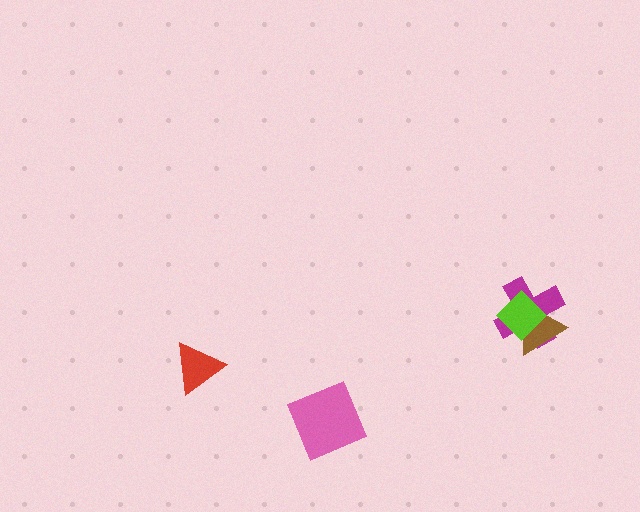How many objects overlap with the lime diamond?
2 objects overlap with the lime diamond.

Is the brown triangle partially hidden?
Yes, it is partially covered by another shape.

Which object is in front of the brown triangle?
The lime diamond is in front of the brown triangle.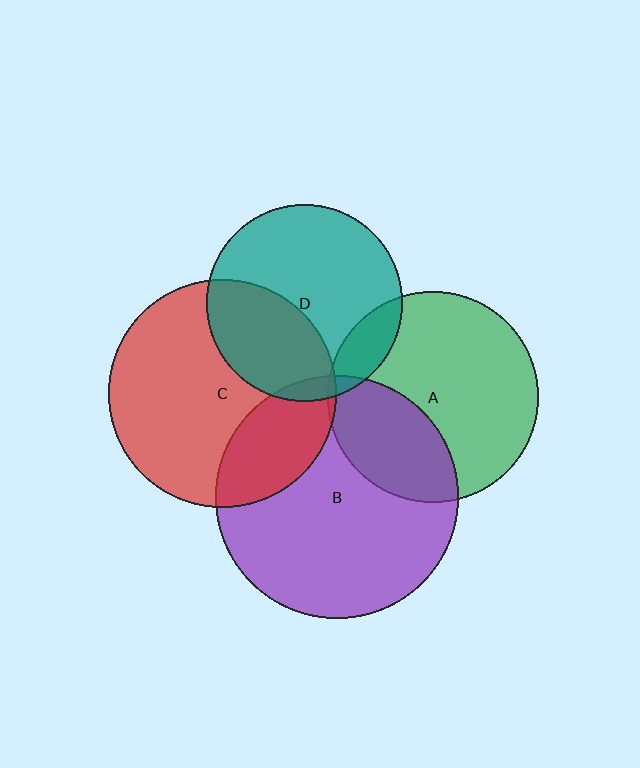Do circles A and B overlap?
Yes.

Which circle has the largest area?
Circle B (purple).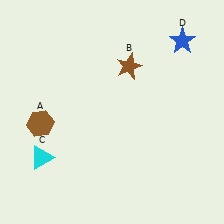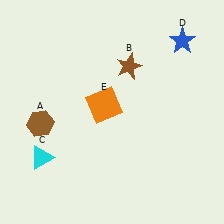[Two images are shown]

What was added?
An orange square (E) was added in Image 2.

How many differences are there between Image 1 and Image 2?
There is 1 difference between the two images.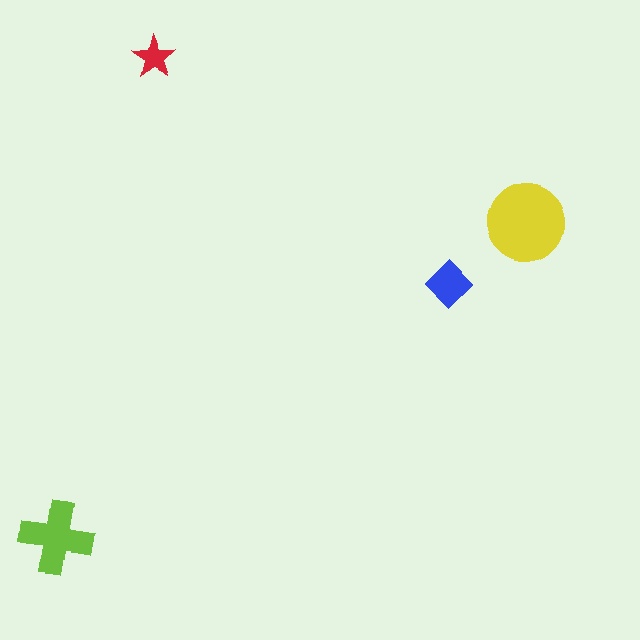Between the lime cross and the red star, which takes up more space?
The lime cross.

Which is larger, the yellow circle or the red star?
The yellow circle.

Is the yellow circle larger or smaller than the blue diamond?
Larger.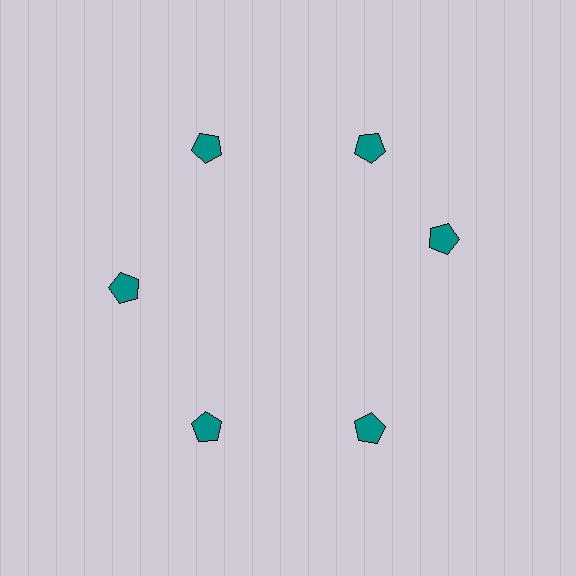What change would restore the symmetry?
The symmetry would be restored by rotating it back into even spacing with its neighbors so that all 6 pentagons sit at equal angles and equal distance from the center.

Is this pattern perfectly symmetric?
No. The 6 teal pentagons are arranged in a ring, but one element near the 3 o'clock position is rotated out of alignment along the ring, breaking the 6-fold rotational symmetry.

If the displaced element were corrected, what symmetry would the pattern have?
It would have 6-fold rotational symmetry — the pattern would map onto itself every 60 degrees.